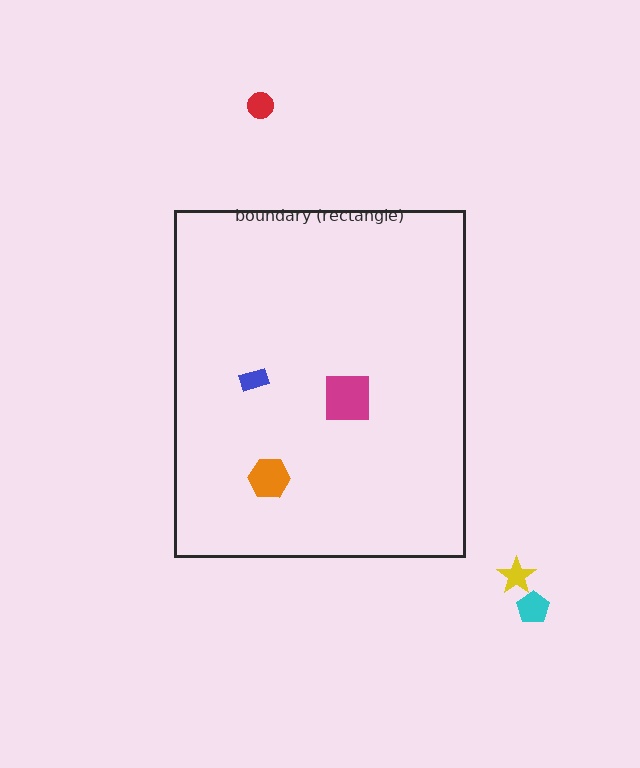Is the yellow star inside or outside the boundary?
Outside.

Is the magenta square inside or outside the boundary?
Inside.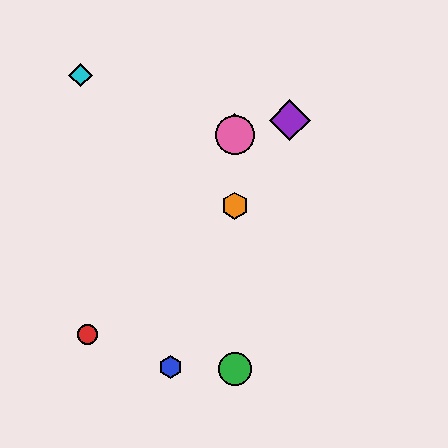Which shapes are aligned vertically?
The green circle, the yellow diamond, the orange hexagon, the pink circle are aligned vertically.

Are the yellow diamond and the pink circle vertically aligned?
Yes, both are at x≈235.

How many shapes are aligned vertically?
4 shapes (the green circle, the yellow diamond, the orange hexagon, the pink circle) are aligned vertically.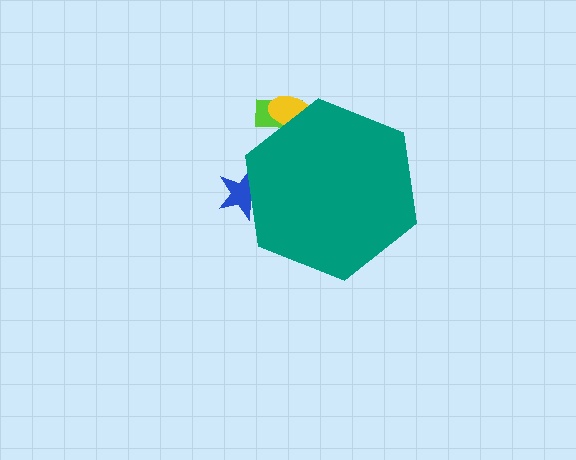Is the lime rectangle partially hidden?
Yes, the lime rectangle is partially hidden behind the teal hexagon.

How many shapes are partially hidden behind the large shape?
3 shapes are partially hidden.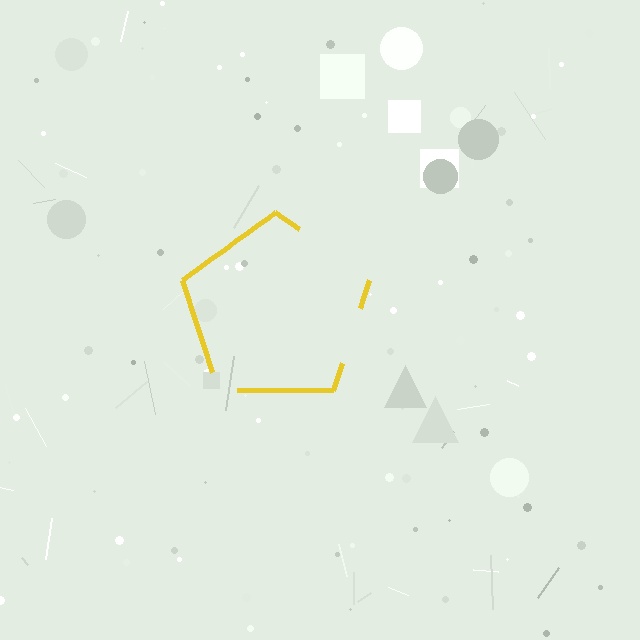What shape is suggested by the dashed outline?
The dashed outline suggests a pentagon.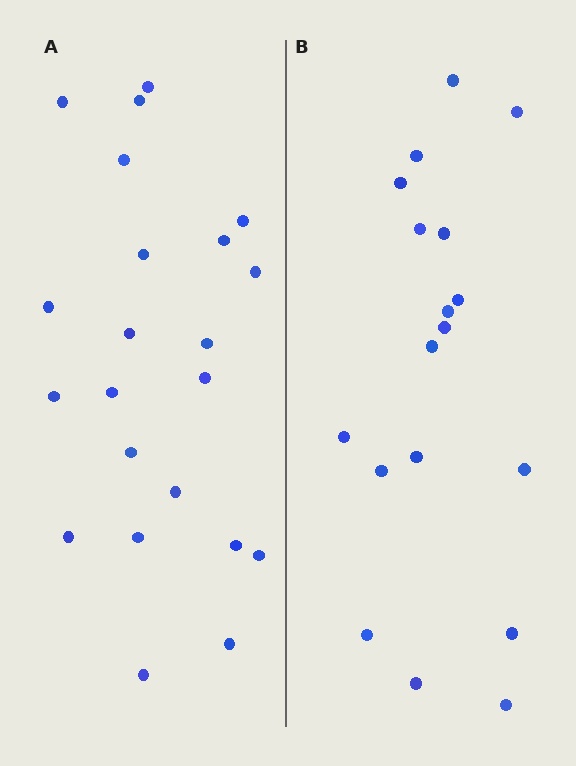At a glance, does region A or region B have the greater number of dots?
Region A (the left region) has more dots.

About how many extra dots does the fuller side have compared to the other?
Region A has about 4 more dots than region B.